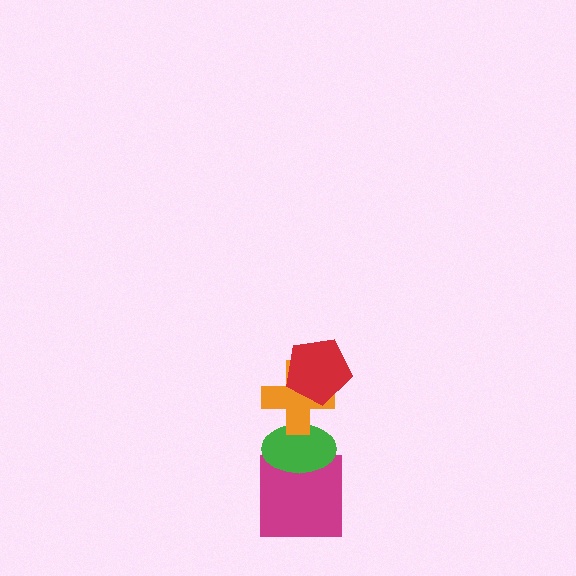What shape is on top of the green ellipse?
The orange cross is on top of the green ellipse.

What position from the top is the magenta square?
The magenta square is 4th from the top.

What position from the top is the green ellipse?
The green ellipse is 3rd from the top.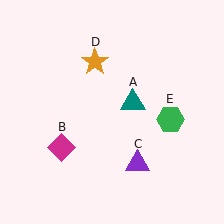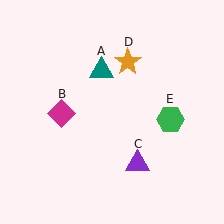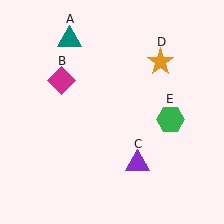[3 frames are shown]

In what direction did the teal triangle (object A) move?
The teal triangle (object A) moved up and to the left.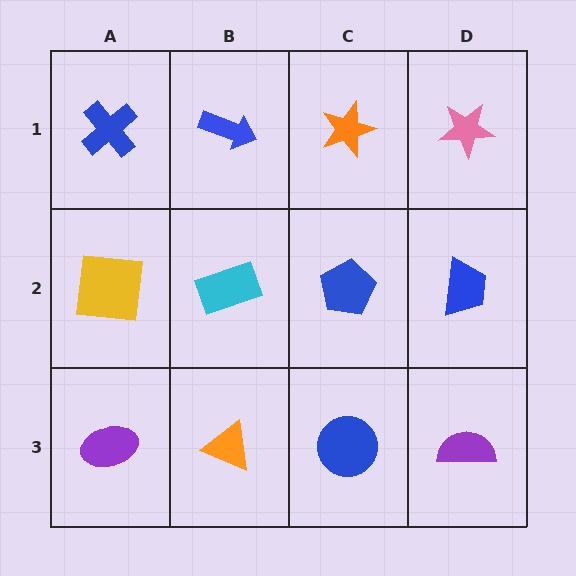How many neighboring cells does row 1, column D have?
2.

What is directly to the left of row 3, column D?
A blue circle.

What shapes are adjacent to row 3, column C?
A blue pentagon (row 2, column C), an orange triangle (row 3, column B), a purple semicircle (row 3, column D).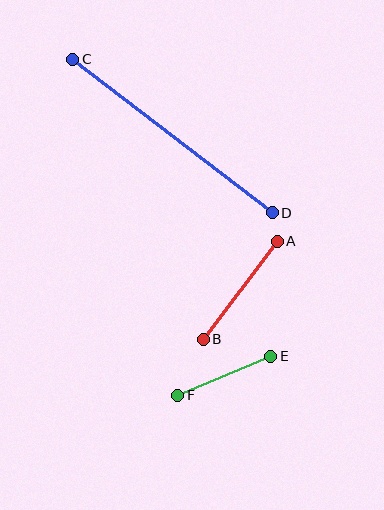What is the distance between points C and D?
The distance is approximately 252 pixels.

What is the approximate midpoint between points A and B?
The midpoint is at approximately (240, 290) pixels.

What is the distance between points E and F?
The distance is approximately 101 pixels.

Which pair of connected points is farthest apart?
Points C and D are farthest apart.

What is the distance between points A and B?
The distance is approximately 123 pixels.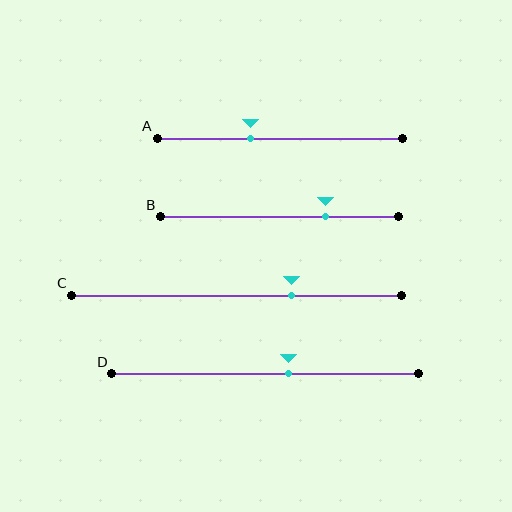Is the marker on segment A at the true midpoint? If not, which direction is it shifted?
No, the marker on segment A is shifted to the left by about 12% of the segment length.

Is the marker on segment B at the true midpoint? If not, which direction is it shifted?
No, the marker on segment B is shifted to the right by about 19% of the segment length.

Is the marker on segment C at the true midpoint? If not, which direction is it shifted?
No, the marker on segment C is shifted to the right by about 17% of the segment length.